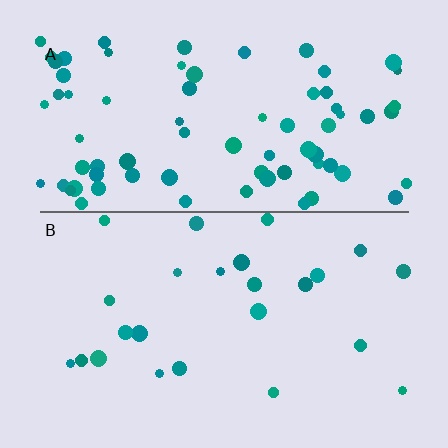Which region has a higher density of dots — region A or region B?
A (the top).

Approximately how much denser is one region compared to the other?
Approximately 3.1× — region A over region B.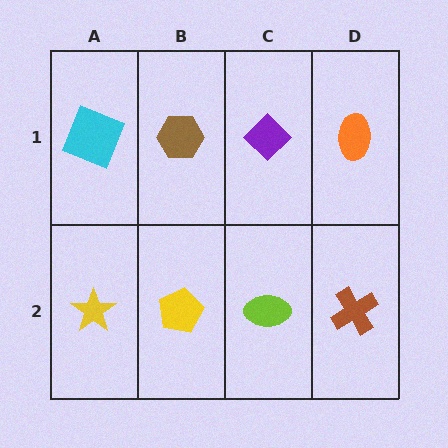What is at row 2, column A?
A yellow star.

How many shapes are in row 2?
4 shapes.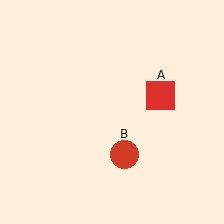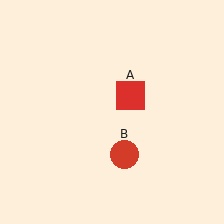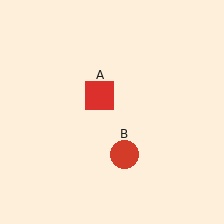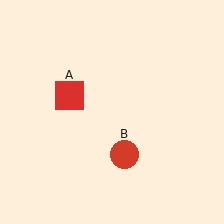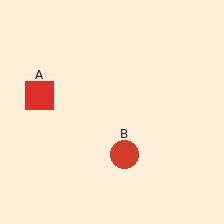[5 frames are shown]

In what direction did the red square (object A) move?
The red square (object A) moved left.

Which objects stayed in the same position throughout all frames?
Red circle (object B) remained stationary.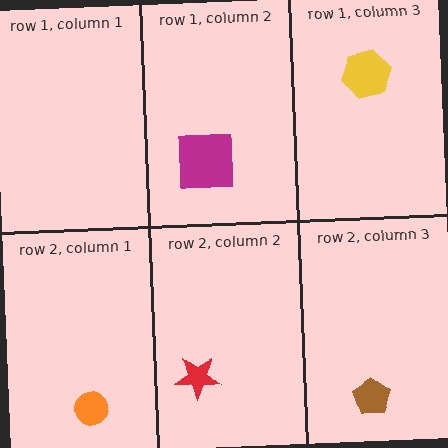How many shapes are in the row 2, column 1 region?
1.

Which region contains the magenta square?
The row 1, column 2 region.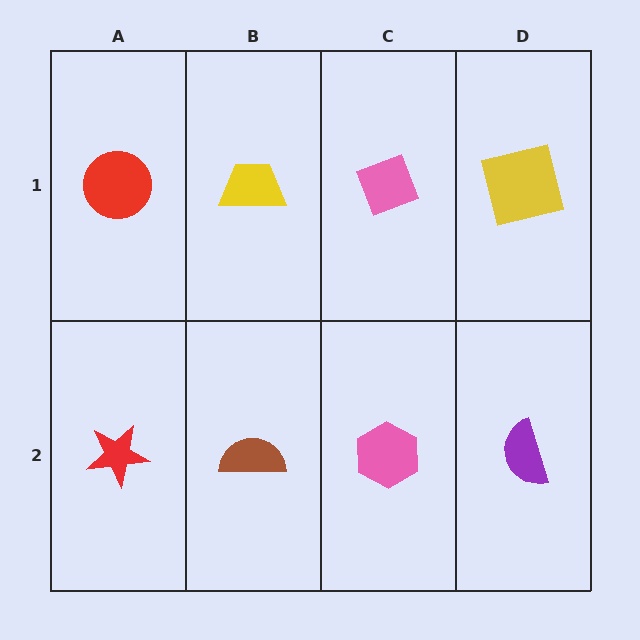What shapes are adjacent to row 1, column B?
A brown semicircle (row 2, column B), a red circle (row 1, column A), a pink diamond (row 1, column C).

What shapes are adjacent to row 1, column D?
A purple semicircle (row 2, column D), a pink diamond (row 1, column C).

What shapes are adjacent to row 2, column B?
A yellow trapezoid (row 1, column B), a red star (row 2, column A), a pink hexagon (row 2, column C).